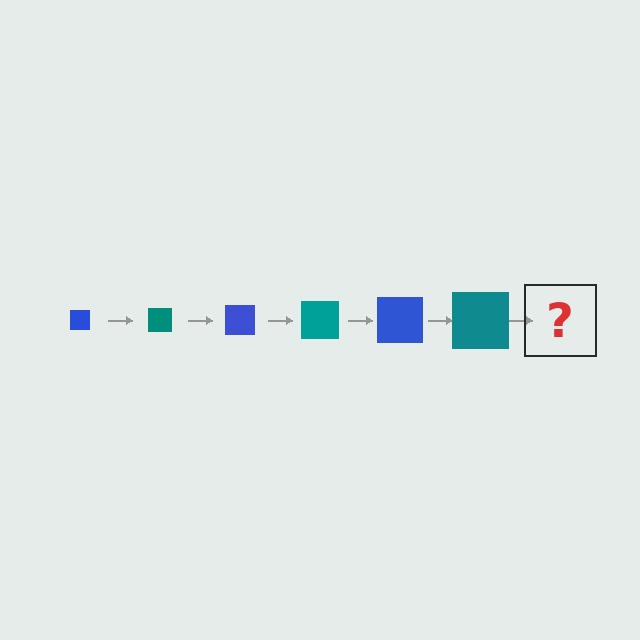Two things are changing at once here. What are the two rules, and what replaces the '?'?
The two rules are that the square grows larger each step and the color cycles through blue and teal. The '?' should be a blue square, larger than the previous one.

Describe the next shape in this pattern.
It should be a blue square, larger than the previous one.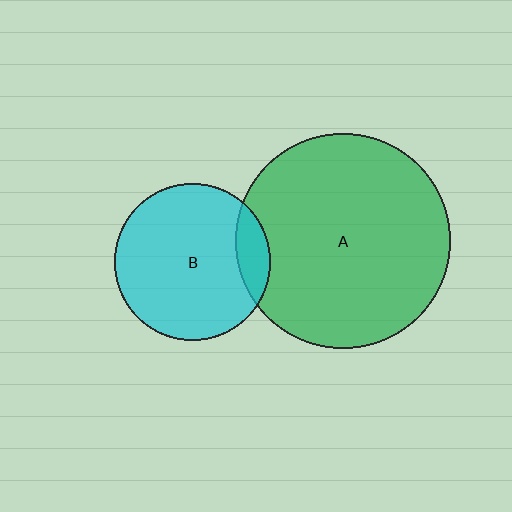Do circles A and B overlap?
Yes.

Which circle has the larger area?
Circle A (green).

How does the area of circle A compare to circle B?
Approximately 1.9 times.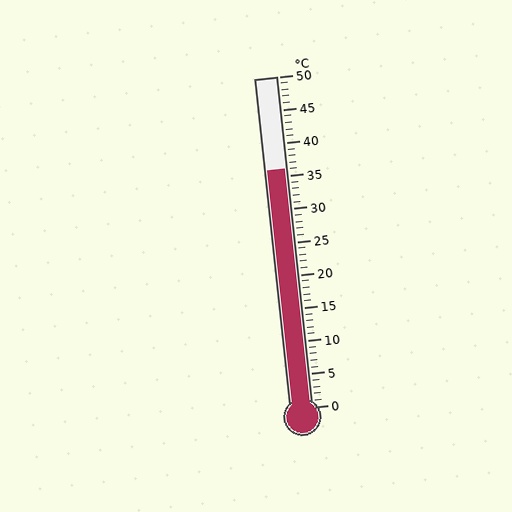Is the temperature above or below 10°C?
The temperature is above 10°C.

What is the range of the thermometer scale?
The thermometer scale ranges from 0°C to 50°C.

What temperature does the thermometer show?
The thermometer shows approximately 36°C.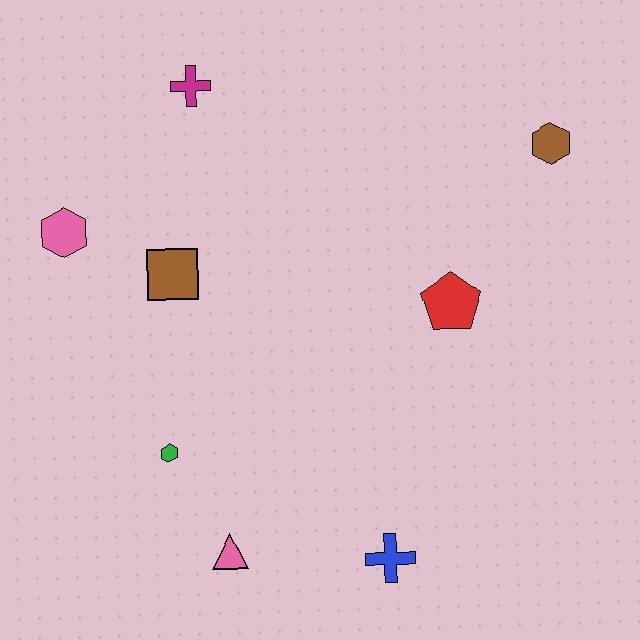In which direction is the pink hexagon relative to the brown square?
The pink hexagon is to the left of the brown square.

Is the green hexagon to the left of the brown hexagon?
Yes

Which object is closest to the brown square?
The pink hexagon is closest to the brown square.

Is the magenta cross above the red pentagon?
Yes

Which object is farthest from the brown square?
The brown hexagon is farthest from the brown square.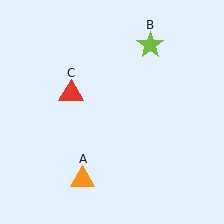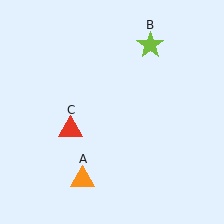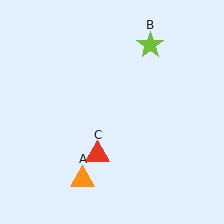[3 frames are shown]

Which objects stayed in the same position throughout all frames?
Orange triangle (object A) and lime star (object B) remained stationary.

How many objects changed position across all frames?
1 object changed position: red triangle (object C).